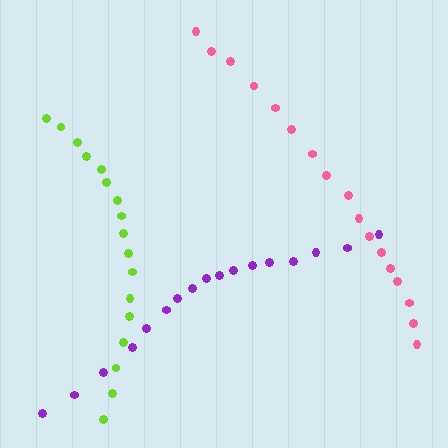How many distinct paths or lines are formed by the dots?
There are 3 distinct paths.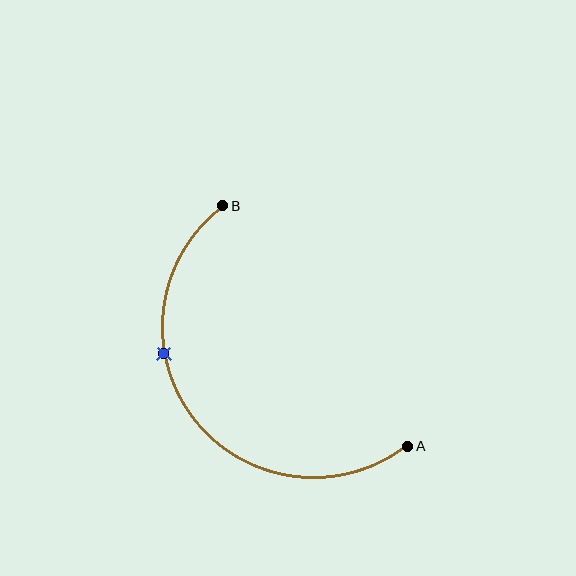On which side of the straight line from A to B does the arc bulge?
The arc bulges below and to the left of the straight line connecting A and B.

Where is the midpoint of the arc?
The arc midpoint is the point on the curve farthest from the straight line joining A and B. It sits below and to the left of that line.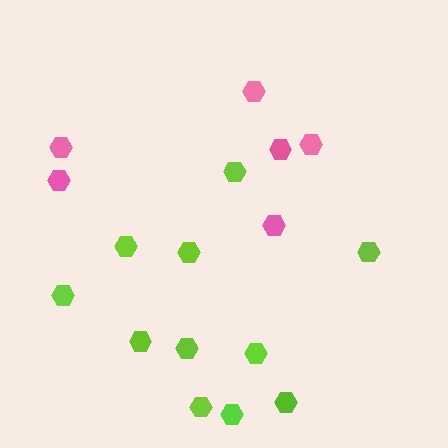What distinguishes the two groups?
There are 2 groups: one group of lime hexagons (11) and one group of pink hexagons (6).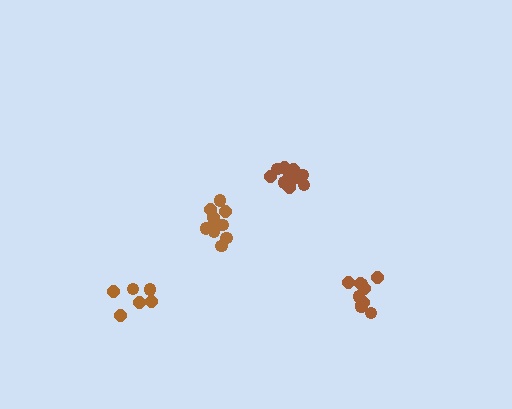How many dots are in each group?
Group 1: 6 dots, Group 2: 11 dots, Group 3: 10 dots, Group 4: 10 dots (37 total).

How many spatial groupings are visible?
There are 4 spatial groupings.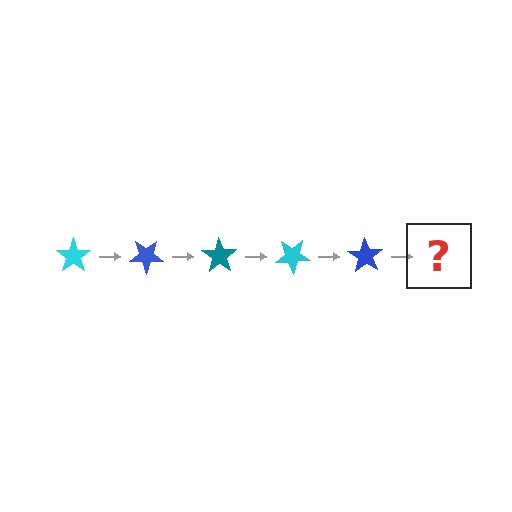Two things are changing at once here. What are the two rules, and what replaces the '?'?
The two rules are that it rotates 35 degrees each step and the color cycles through cyan, blue, and teal. The '?' should be a teal star, rotated 175 degrees from the start.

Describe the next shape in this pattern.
It should be a teal star, rotated 175 degrees from the start.